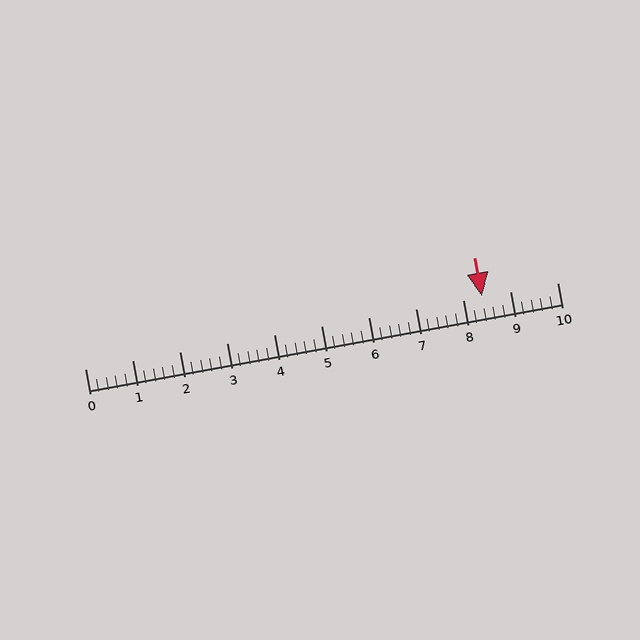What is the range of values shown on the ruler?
The ruler shows values from 0 to 10.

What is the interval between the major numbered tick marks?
The major tick marks are spaced 1 units apart.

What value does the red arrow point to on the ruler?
The red arrow points to approximately 8.4.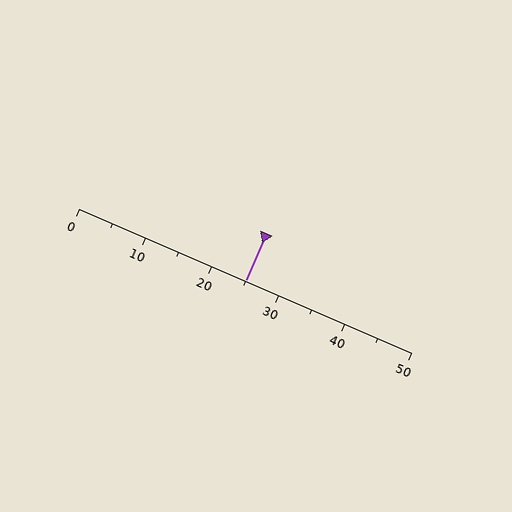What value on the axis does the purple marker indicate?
The marker indicates approximately 25.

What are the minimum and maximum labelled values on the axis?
The axis runs from 0 to 50.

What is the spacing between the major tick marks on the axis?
The major ticks are spaced 10 apart.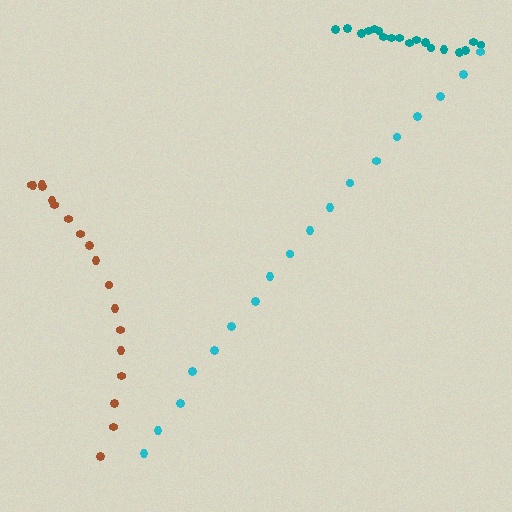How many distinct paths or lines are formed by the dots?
There are 3 distinct paths.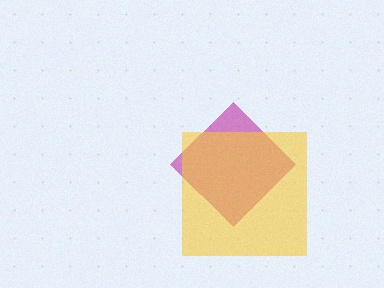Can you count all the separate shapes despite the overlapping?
Yes, there are 2 separate shapes.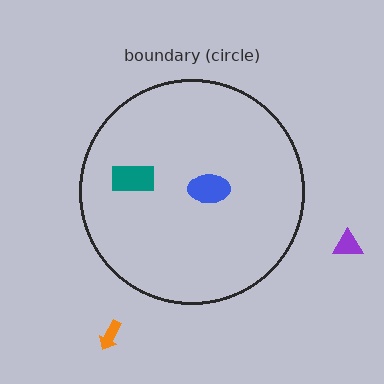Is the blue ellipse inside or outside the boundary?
Inside.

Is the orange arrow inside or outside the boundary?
Outside.